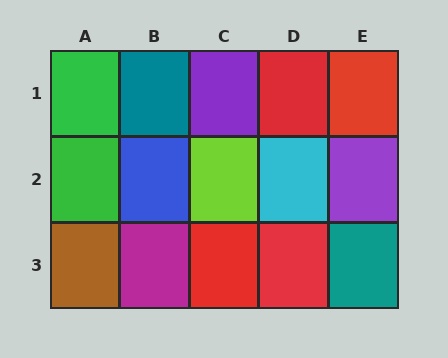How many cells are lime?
1 cell is lime.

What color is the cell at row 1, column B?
Teal.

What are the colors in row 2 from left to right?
Green, blue, lime, cyan, purple.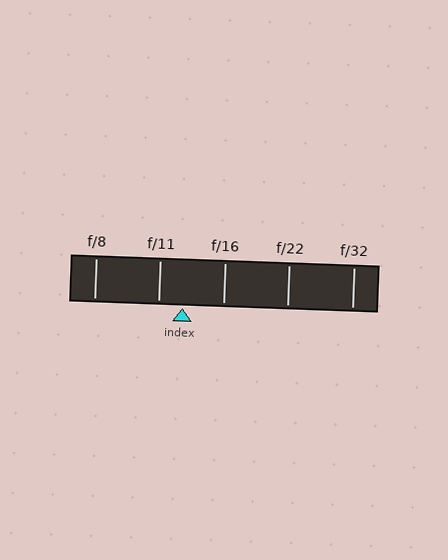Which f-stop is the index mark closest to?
The index mark is closest to f/11.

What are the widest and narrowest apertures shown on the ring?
The widest aperture shown is f/8 and the narrowest is f/32.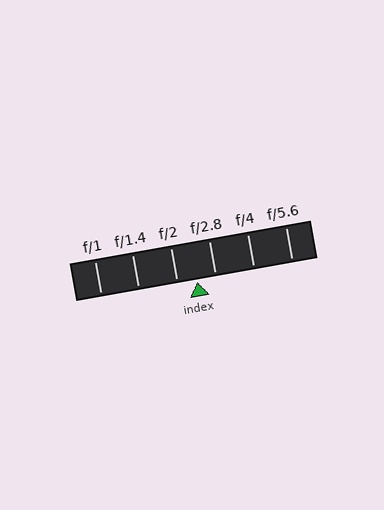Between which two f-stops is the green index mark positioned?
The index mark is between f/2 and f/2.8.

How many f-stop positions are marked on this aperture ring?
There are 6 f-stop positions marked.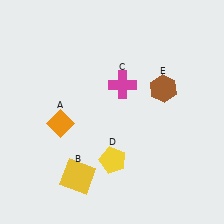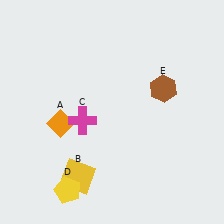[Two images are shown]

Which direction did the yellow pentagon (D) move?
The yellow pentagon (D) moved left.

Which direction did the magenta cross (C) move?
The magenta cross (C) moved left.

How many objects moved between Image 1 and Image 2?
2 objects moved between the two images.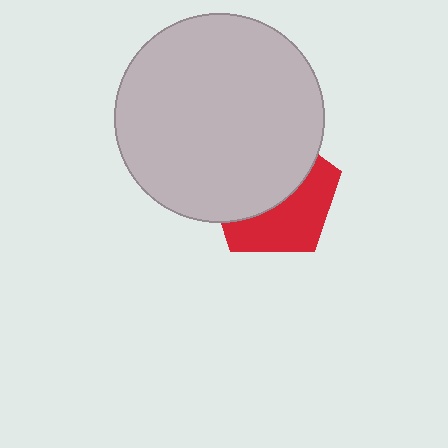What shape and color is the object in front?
The object in front is a light gray circle.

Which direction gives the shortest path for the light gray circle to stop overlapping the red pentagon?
Moving up gives the shortest separation.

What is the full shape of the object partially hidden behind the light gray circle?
The partially hidden object is a red pentagon.